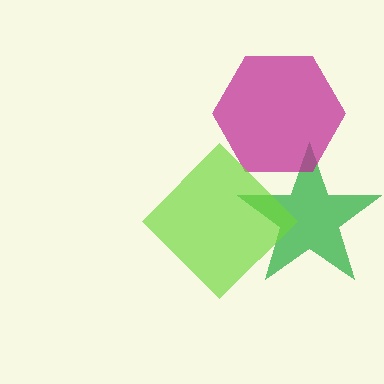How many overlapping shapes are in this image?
There are 3 overlapping shapes in the image.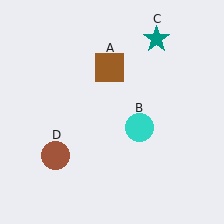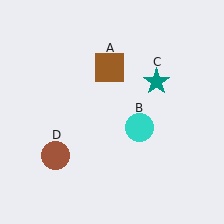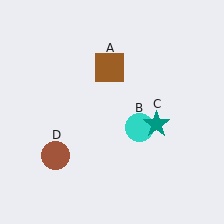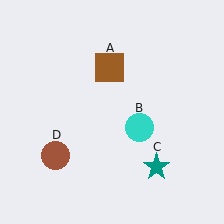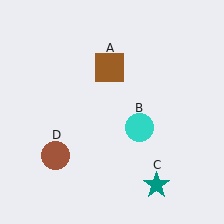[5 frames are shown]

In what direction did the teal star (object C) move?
The teal star (object C) moved down.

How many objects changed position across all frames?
1 object changed position: teal star (object C).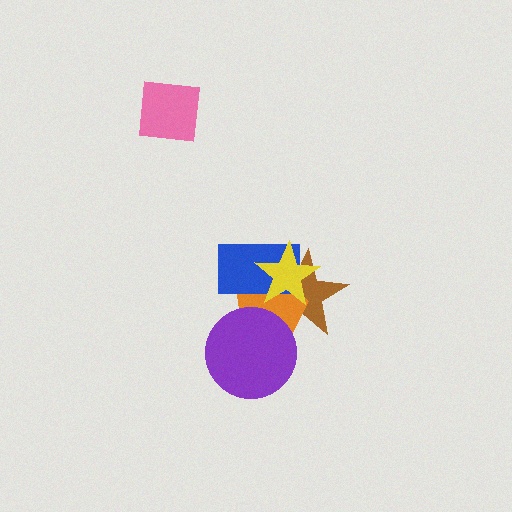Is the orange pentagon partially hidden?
Yes, it is partially covered by another shape.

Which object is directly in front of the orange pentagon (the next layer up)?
The blue rectangle is directly in front of the orange pentagon.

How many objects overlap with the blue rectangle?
3 objects overlap with the blue rectangle.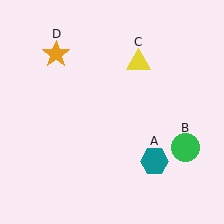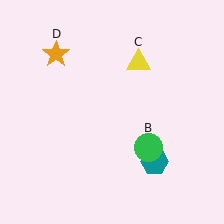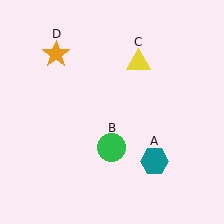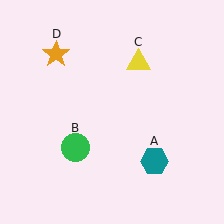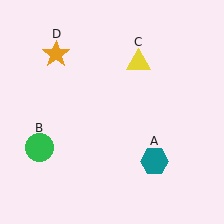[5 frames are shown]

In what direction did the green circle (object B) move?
The green circle (object B) moved left.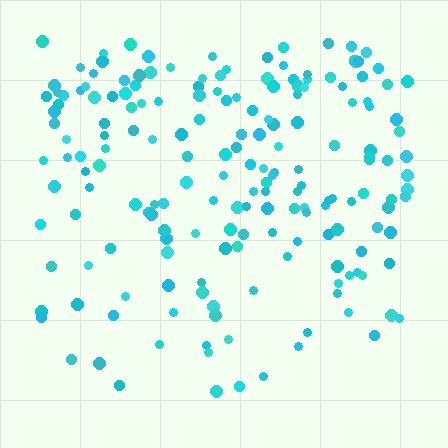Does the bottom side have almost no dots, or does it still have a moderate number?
Still a moderate number, just noticeably fewer than the top.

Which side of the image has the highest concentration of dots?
The top.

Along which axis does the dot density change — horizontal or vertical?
Vertical.